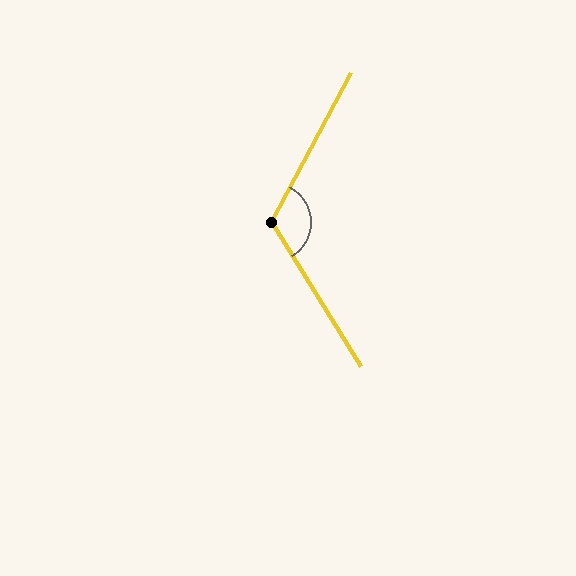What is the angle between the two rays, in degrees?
Approximately 120 degrees.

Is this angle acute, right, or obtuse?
It is obtuse.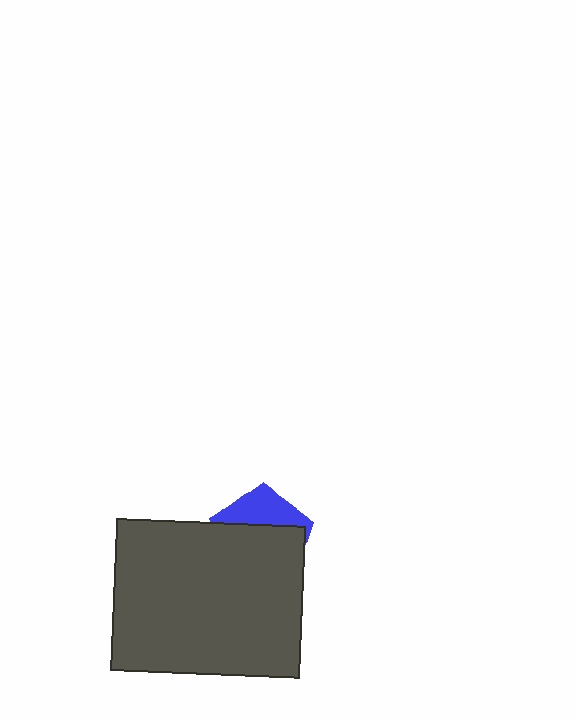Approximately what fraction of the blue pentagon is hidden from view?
Roughly 66% of the blue pentagon is hidden behind the dark gray rectangle.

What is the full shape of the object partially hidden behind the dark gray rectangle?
The partially hidden object is a blue pentagon.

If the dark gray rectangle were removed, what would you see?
You would see the complete blue pentagon.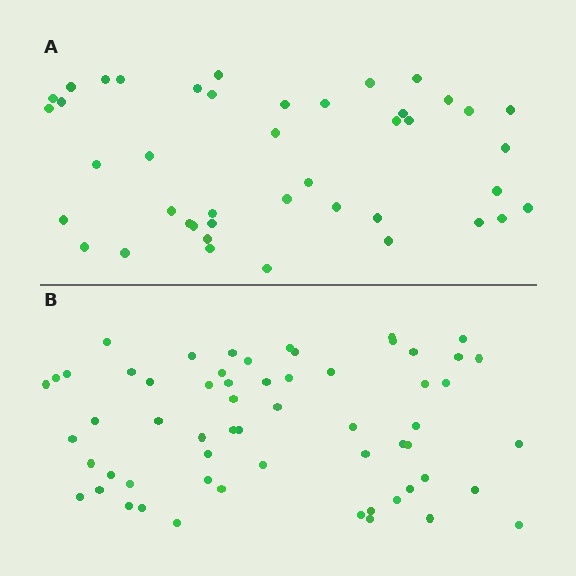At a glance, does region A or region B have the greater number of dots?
Region B (the bottom region) has more dots.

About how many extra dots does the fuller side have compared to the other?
Region B has approximately 15 more dots than region A.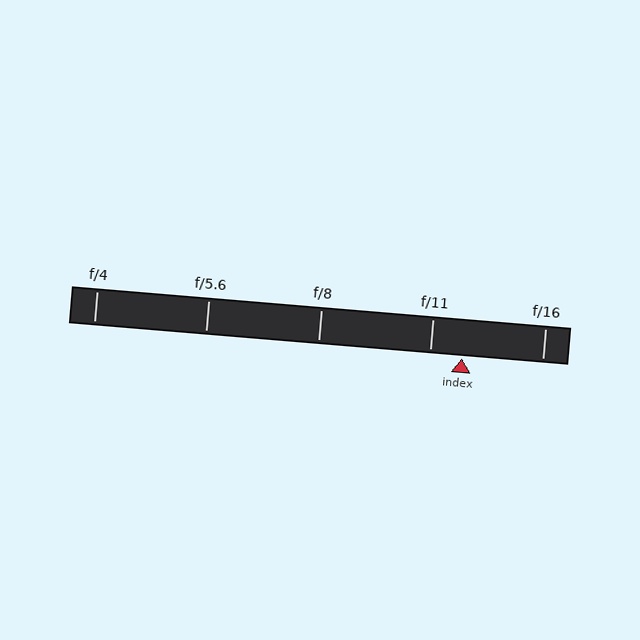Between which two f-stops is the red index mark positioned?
The index mark is between f/11 and f/16.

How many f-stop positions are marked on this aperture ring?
There are 5 f-stop positions marked.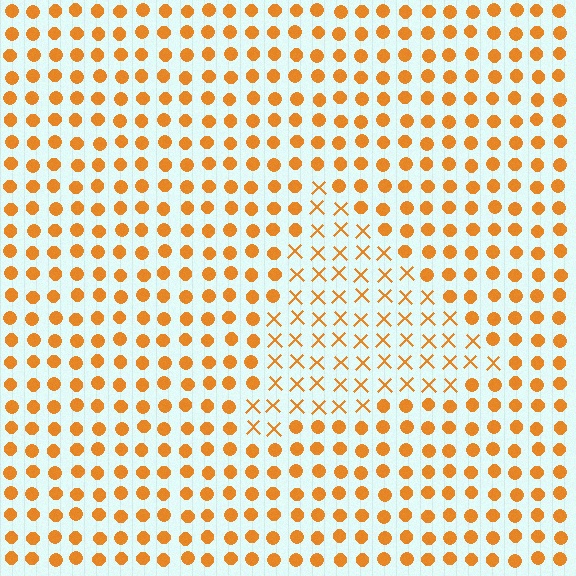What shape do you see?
I see a triangle.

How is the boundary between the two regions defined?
The boundary is defined by a change in element shape: X marks inside vs. circles outside. All elements share the same color and spacing.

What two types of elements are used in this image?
The image uses X marks inside the triangle region and circles outside it.